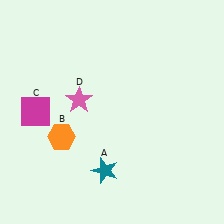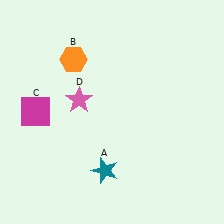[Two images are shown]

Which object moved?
The orange hexagon (B) moved up.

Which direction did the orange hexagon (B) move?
The orange hexagon (B) moved up.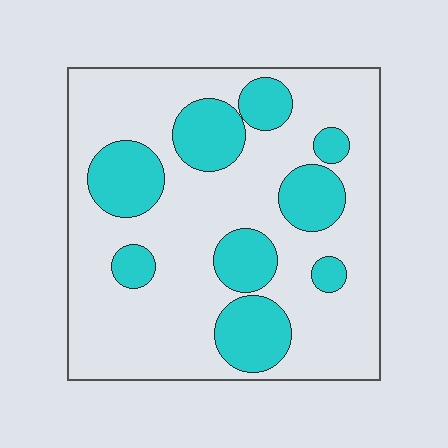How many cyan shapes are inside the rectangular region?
9.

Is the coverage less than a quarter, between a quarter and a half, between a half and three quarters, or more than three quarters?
Between a quarter and a half.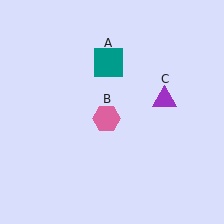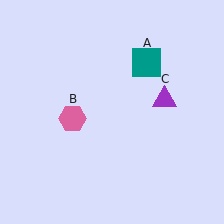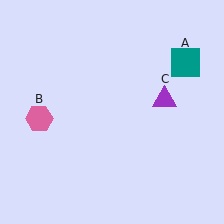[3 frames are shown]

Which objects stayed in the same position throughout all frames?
Purple triangle (object C) remained stationary.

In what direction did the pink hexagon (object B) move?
The pink hexagon (object B) moved left.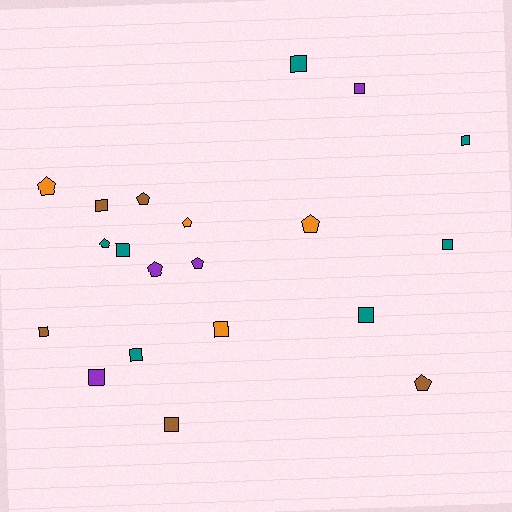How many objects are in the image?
There are 20 objects.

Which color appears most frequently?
Teal, with 7 objects.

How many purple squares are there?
There are 2 purple squares.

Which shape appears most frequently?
Square, with 12 objects.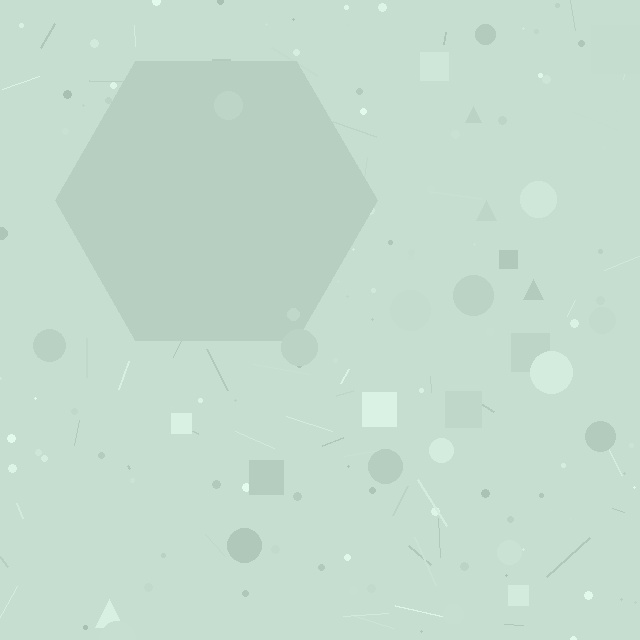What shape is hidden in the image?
A hexagon is hidden in the image.